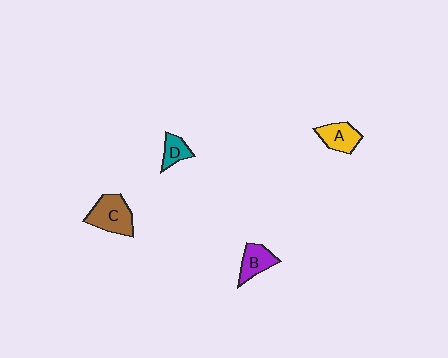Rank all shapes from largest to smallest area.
From largest to smallest: C (brown), A (yellow), B (purple), D (teal).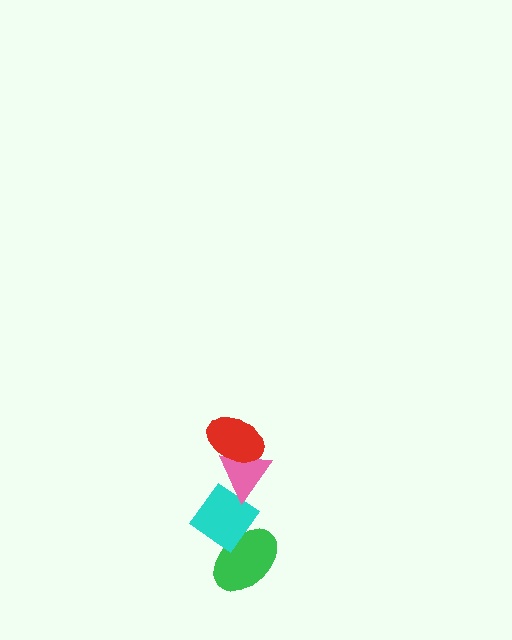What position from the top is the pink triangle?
The pink triangle is 2nd from the top.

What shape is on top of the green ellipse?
The cyan diamond is on top of the green ellipse.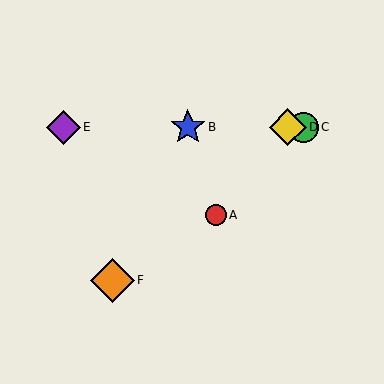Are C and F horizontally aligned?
No, C is at y≈127 and F is at y≈280.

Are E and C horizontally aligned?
Yes, both are at y≈127.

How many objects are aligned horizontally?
4 objects (B, C, D, E) are aligned horizontally.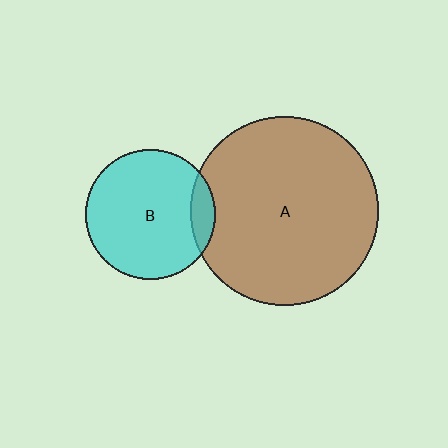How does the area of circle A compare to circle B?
Approximately 2.1 times.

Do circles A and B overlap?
Yes.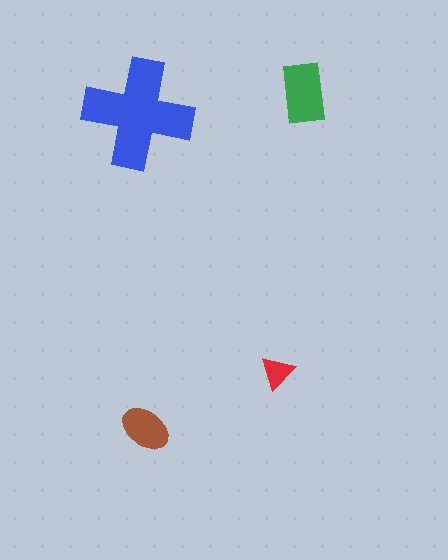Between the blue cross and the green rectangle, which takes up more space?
The blue cross.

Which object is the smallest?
The red triangle.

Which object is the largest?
The blue cross.